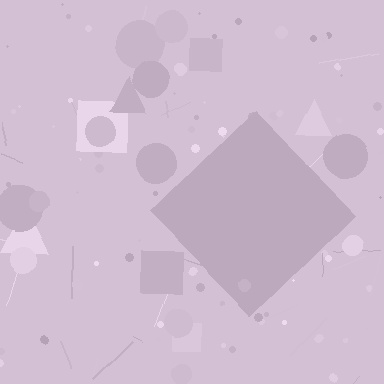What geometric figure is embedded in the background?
A diamond is embedded in the background.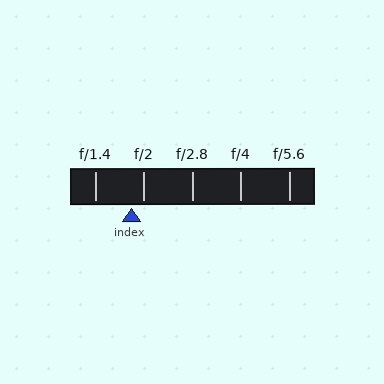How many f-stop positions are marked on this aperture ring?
There are 5 f-stop positions marked.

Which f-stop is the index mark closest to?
The index mark is closest to f/2.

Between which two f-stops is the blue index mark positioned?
The index mark is between f/1.4 and f/2.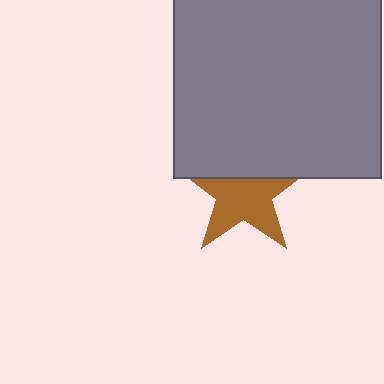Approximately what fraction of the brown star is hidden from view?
Roughly 38% of the brown star is hidden behind the gray square.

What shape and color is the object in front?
The object in front is a gray square.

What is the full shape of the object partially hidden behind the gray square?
The partially hidden object is a brown star.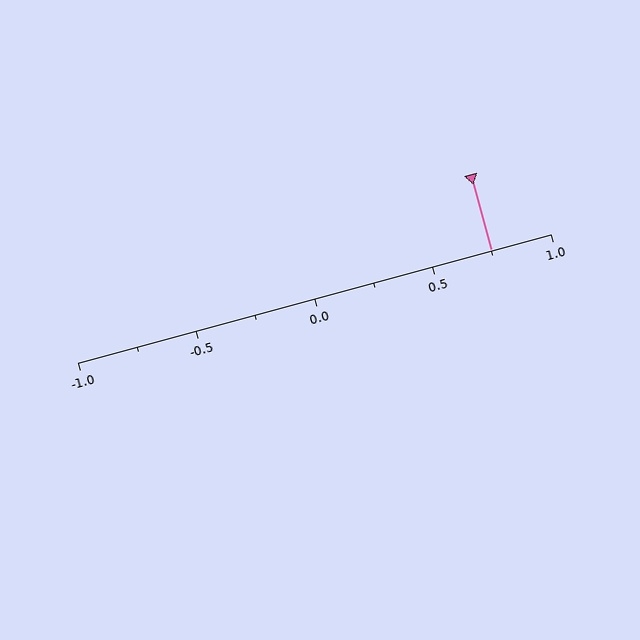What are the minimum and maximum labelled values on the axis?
The axis runs from -1.0 to 1.0.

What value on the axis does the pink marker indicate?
The marker indicates approximately 0.75.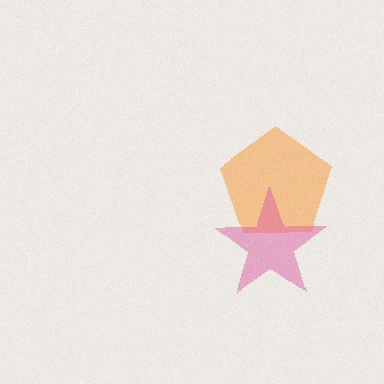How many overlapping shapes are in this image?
There are 2 overlapping shapes in the image.